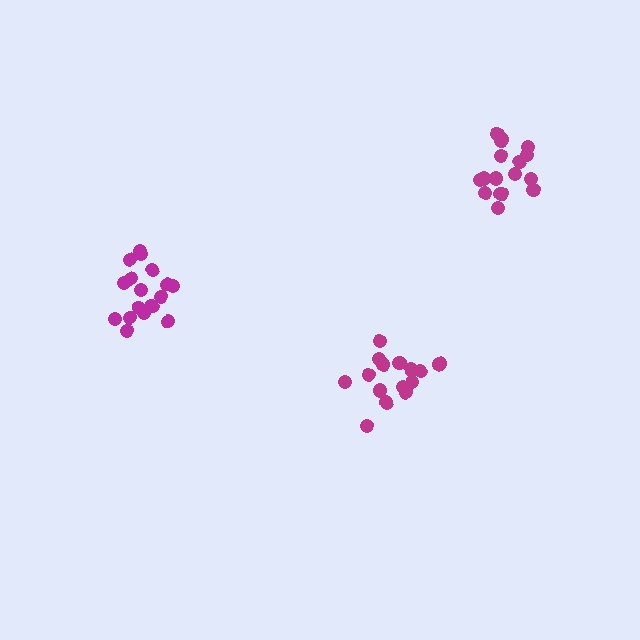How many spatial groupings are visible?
There are 3 spatial groupings.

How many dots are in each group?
Group 1: 17 dots, Group 2: 16 dots, Group 3: 16 dots (49 total).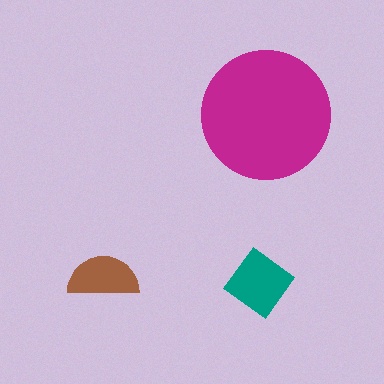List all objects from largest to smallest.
The magenta circle, the teal diamond, the brown semicircle.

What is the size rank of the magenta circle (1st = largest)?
1st.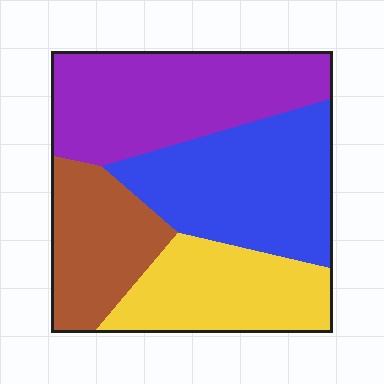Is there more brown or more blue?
Blue.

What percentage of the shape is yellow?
Yellow covers roughly 20% of the shape.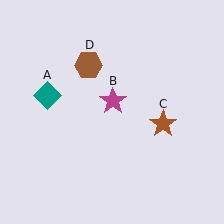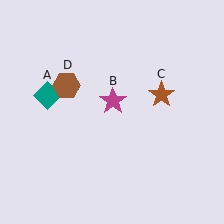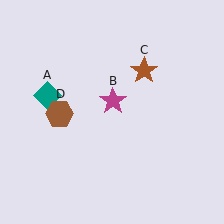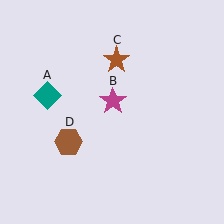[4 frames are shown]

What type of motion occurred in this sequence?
The brown star (object C), brown hexagon (object D) rotated counterclockwise around the center of the scene.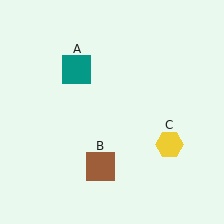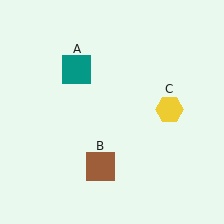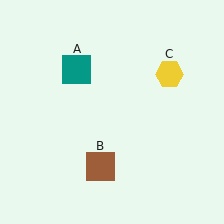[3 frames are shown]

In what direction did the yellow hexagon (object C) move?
The yellow hexagon (object C) moved up.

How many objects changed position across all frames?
1 object changed position: yellow hexagon (object C).